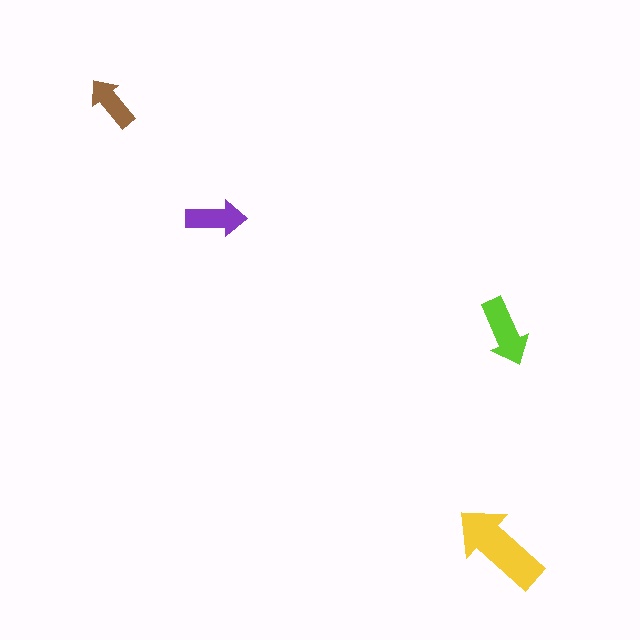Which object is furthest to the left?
The brown arrow is leftmost.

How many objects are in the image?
There are 4 objects in the image.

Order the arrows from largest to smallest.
the yellow one, the lime one, the purple one, the brown one.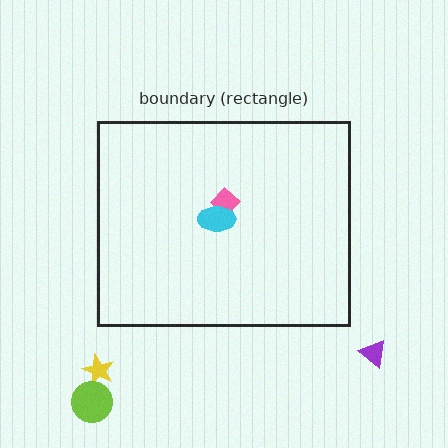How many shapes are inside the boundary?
2 inside, 3 outside.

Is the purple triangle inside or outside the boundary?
Outside.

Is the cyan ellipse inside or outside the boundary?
Inside.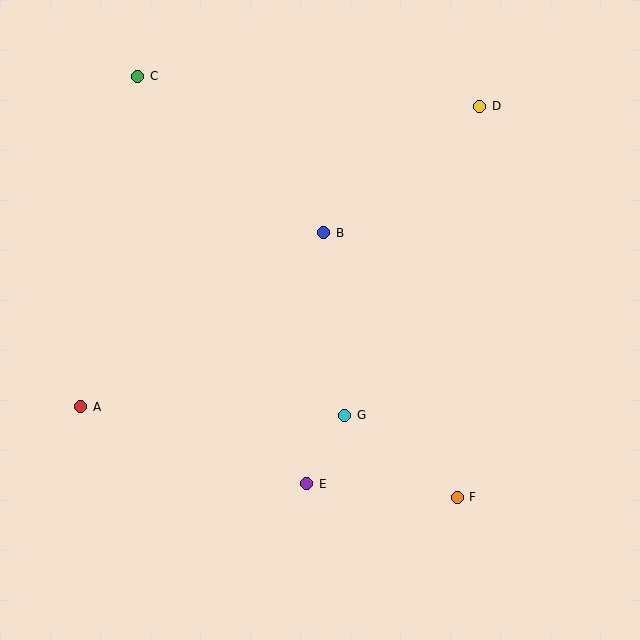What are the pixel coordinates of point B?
Point B is at (324, 233).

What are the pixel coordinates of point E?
Point E is at (307, 484).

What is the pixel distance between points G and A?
The distance between G and A is 264 pixels.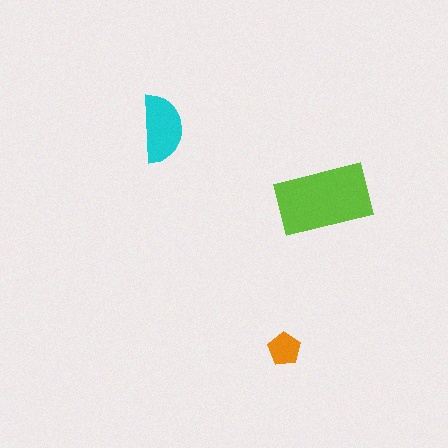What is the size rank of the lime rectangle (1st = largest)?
1st.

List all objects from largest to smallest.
The lime rectangle, the cyan semicircle, the orange pentagon.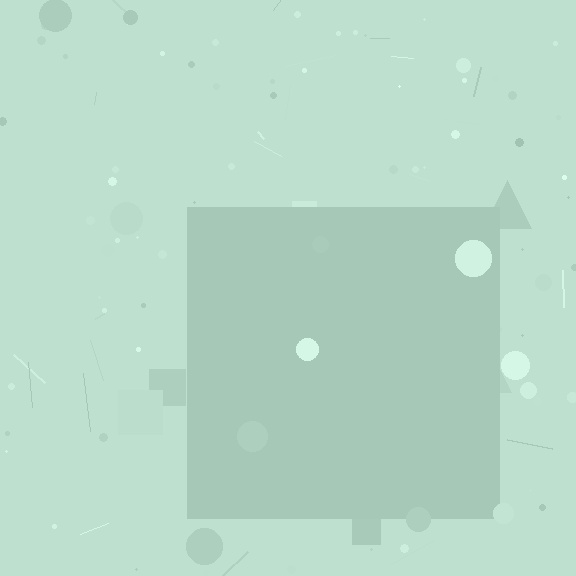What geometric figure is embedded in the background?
A square is embedded in the background.